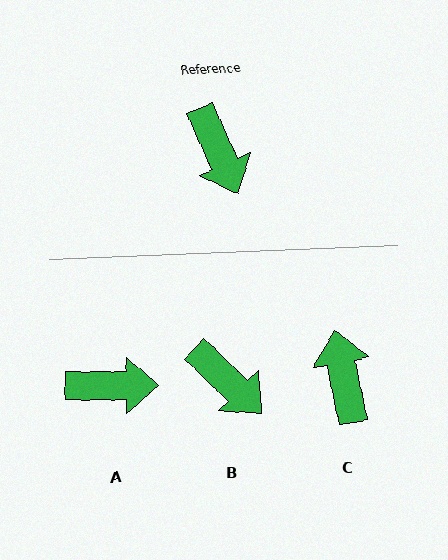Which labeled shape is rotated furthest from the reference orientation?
C, about 167 degrees away.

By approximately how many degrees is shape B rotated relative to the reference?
Approximately 22 degrees counter-clockwise.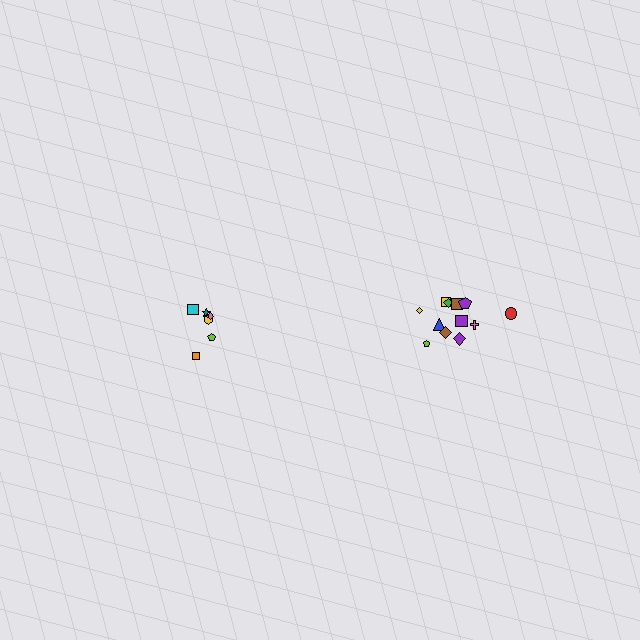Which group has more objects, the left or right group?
The right group.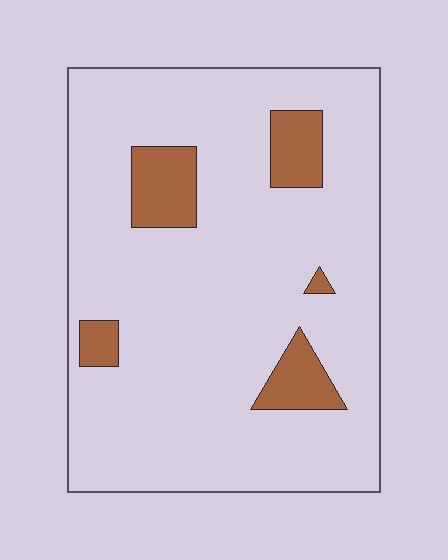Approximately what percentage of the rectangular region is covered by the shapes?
Approximately 10%.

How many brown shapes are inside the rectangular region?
5.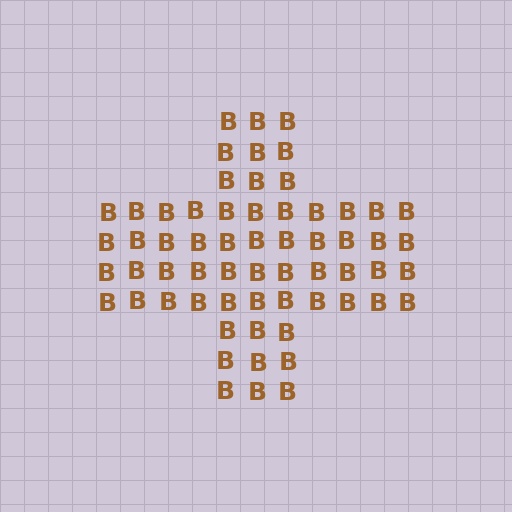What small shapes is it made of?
It is made of small letter B's.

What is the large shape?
The large shape is a cross.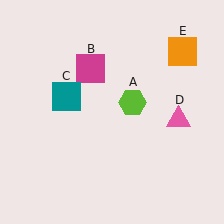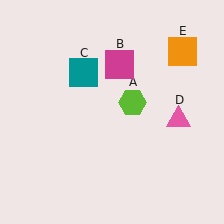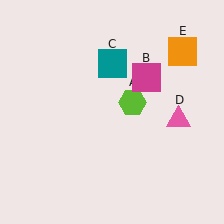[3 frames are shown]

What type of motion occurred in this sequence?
The magenta square (object B), teal square (object C) rotated clockwise around the center of the scene.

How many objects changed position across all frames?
2 objects changed position: magenta square (object B), teal square (object C).